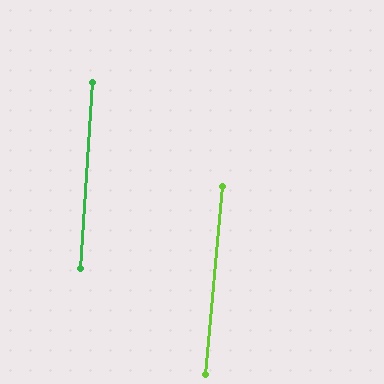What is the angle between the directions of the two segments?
Approximately 2 degrees.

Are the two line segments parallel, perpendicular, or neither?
Parallel — their directions differ by only 1.7°.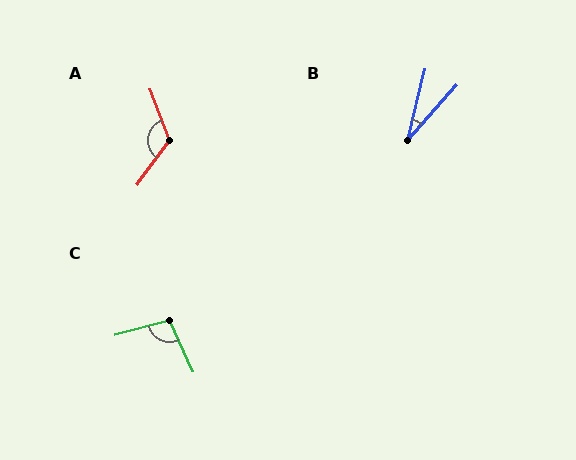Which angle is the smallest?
B, at approximately 28 degrees.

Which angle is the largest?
A, at approximately 123 degrees.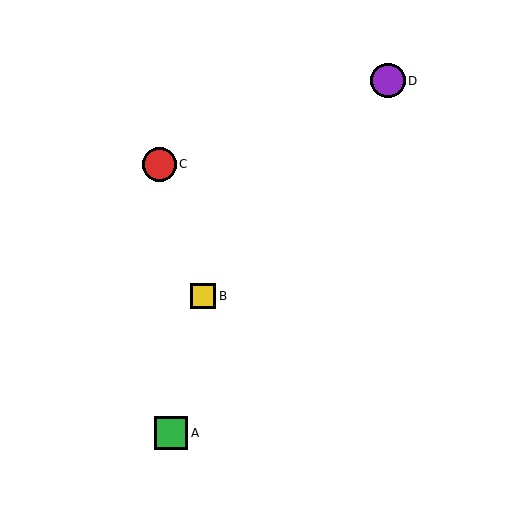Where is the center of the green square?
The center of the green square is at (171, 433).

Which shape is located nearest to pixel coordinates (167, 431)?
The green square (labeled A) at (171, 433) is nearest to that location.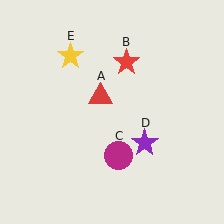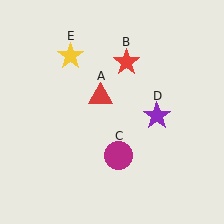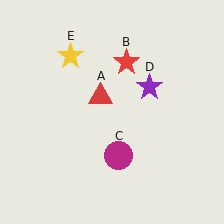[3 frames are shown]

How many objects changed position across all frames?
1 object changed position: purple star (object D).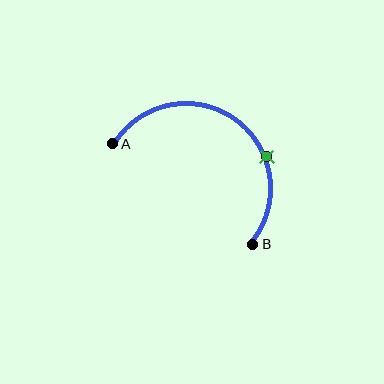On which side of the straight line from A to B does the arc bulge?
The arc bulges above and to the right of the straight line connecting A and B.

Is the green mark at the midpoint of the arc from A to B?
No. The green mark lies on the arc but is closer to endpoint B. The arc midpoint would be at the point on the curve equidistant along the arc from both A and B.